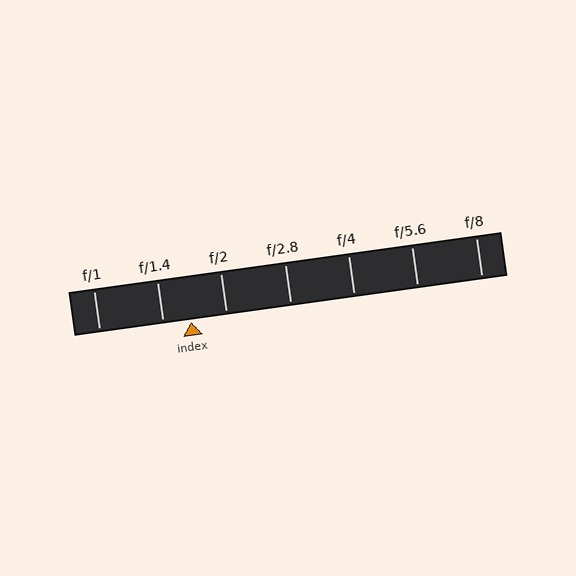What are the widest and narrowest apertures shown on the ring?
The widest aperture shown is f/1 and the narrowest is f/8.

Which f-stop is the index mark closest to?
The index mark is closest to f/1.4.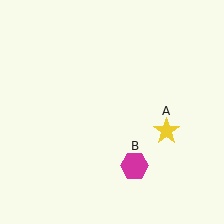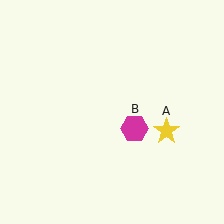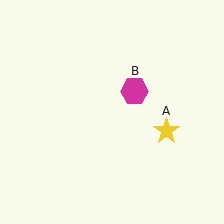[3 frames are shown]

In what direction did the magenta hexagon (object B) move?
The magenta hexagon (object B) moved up.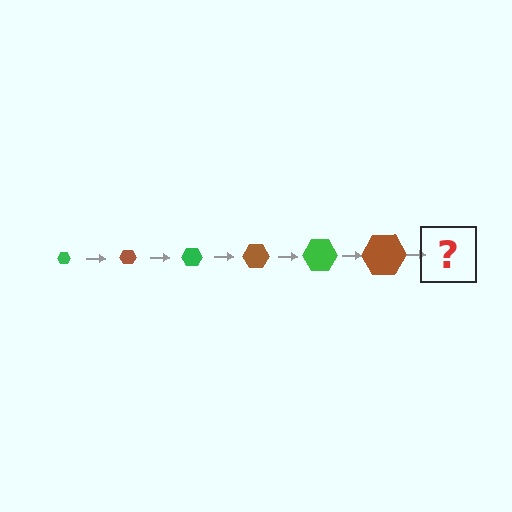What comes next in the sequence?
The next element should be a green hexagon, larger than the previous one.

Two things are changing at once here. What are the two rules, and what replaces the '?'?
The two rules are that the hexagon grows larger each step and the color cycles through green and brown. The '?' should be a green hexagon, larger than the previous one.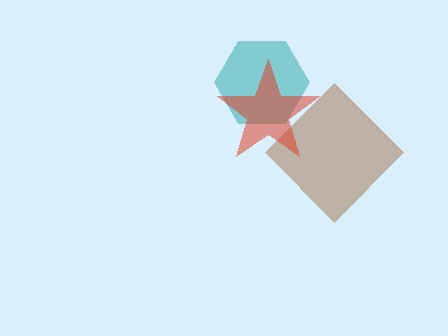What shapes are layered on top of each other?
The layered shapes are: a teal hexagon, a brown diamond, a red star.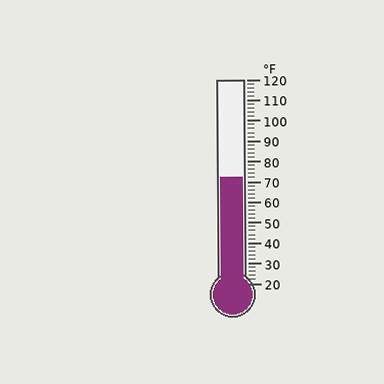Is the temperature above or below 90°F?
The temperature is below 90°F.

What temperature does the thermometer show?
The thermometer shows approximately 72°F.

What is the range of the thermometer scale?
The thermometer scale ranges from 20°F to 120°F.